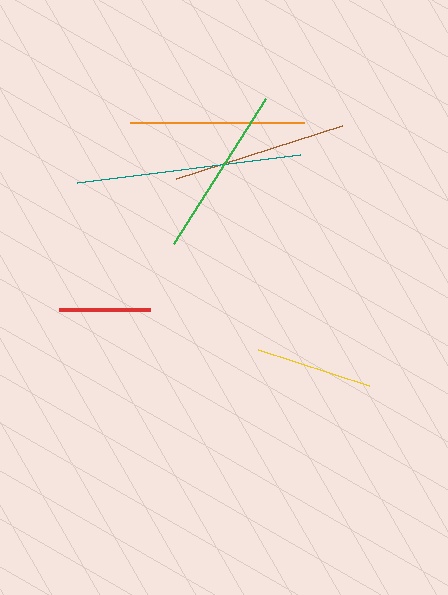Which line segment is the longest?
The teal line is the longest at approximately 224 pixels.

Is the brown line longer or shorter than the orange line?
The brown line is longer than the orange line.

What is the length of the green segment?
The green segment is approximately 171 pixels long.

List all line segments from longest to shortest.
From longest to shortest: teal, brown, orange, green, yellow, red.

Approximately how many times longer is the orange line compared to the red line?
The orange line is approximately 1.9 times the length of the red line.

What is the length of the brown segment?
The brown segment is approximately 175 pixels long.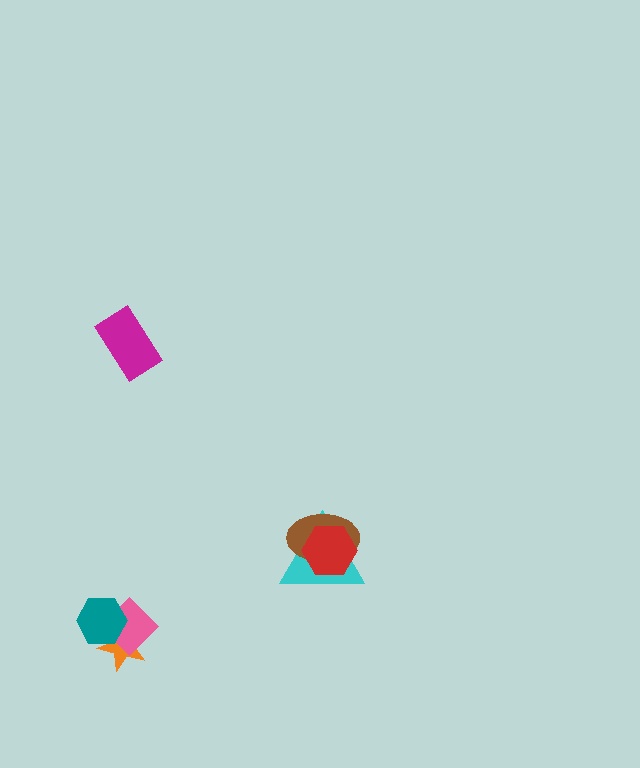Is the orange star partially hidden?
Yes, it is partially covered by another shape.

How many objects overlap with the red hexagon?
2 objects overlap with the red hexagon.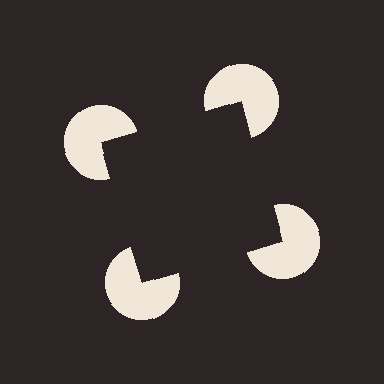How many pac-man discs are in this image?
There are 4 — one at each vertex of the illusory square.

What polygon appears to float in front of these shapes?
An illusory square — its edges are inferred from the aligned wedge cuts in the pac-man discs, not physically drawn.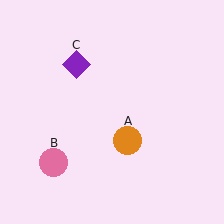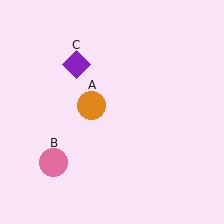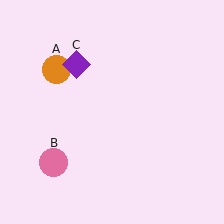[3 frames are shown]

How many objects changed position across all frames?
1 object changed position: orange circle (object A).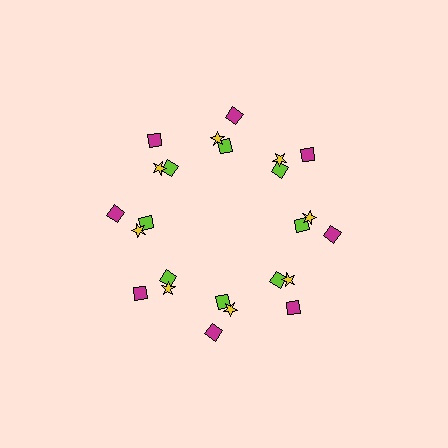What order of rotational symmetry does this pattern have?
This pattern has 8-fold rotational symmetry.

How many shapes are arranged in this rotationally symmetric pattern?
There are 24 shapes, arranged in 8 groups of 3.